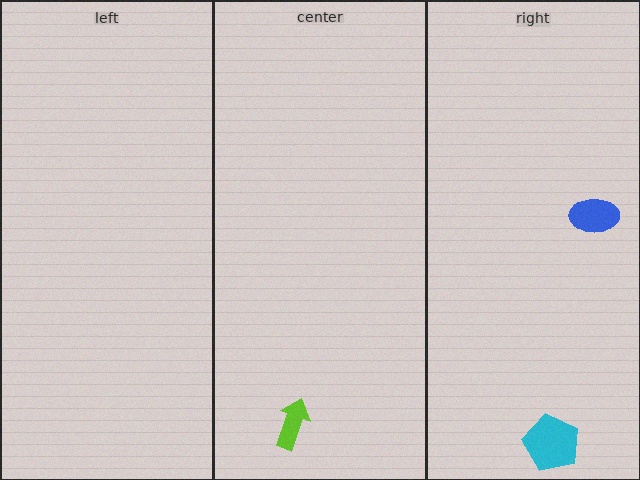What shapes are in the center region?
The lime arrow.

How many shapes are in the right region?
2.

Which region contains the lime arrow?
The center region.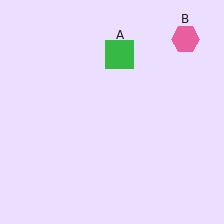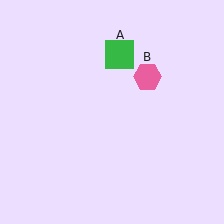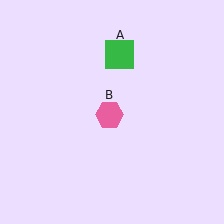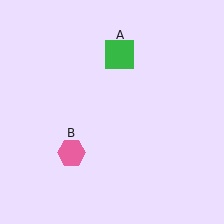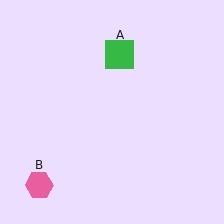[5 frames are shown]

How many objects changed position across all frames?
1 object changed position: pink hexagon (object B).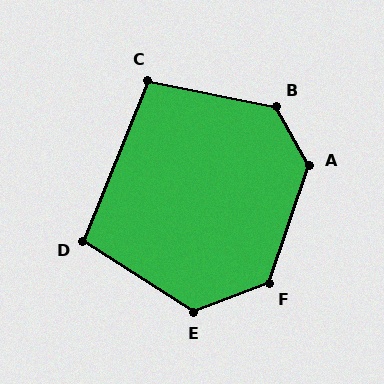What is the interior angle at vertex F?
Approximately 129 degrees (obtuse).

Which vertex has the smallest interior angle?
C, at approximately 100 degrees.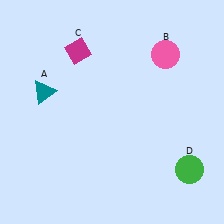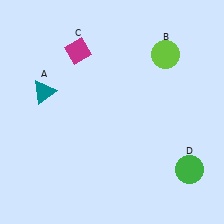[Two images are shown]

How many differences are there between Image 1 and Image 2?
There is 1 difference between the two images.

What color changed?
The circle (B) changed from pink in Image 1 to lime in Image 2.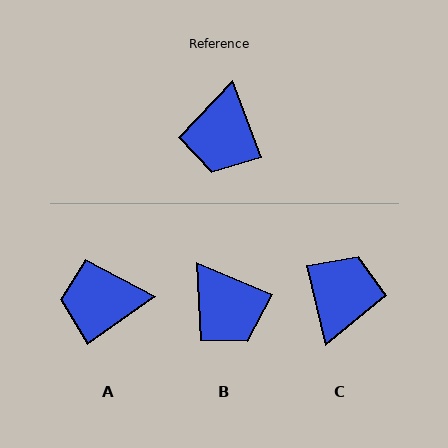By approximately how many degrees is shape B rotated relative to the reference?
Approximately 46 degrees counter-clockwise.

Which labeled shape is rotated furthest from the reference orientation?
C, about 172 degrees away.